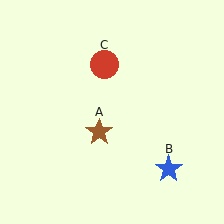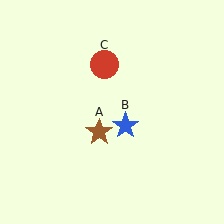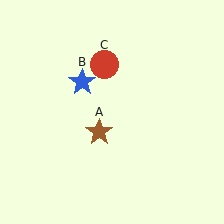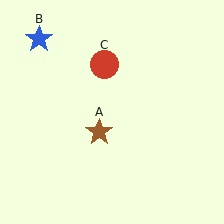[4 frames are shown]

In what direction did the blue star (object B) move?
The blue star (object B) moved up and to the left.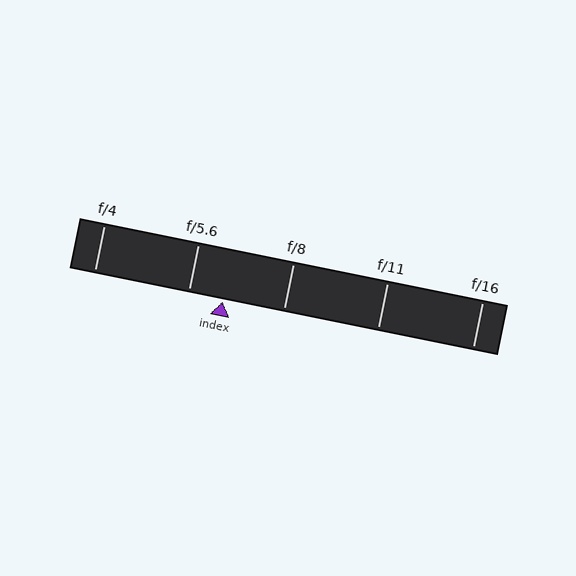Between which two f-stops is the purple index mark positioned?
The index mark is between f/5.6 and f/8.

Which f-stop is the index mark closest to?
The index mark is closest to f/5.6.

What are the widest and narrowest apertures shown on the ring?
The widest aperture shown is f/4 and the narrowest is f/16.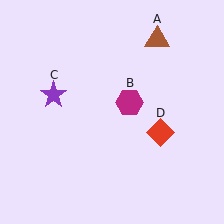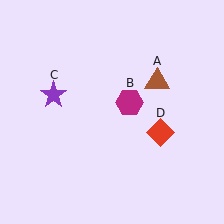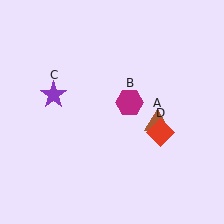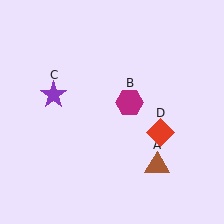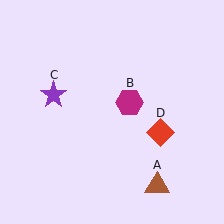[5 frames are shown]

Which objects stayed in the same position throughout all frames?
Magenta hexagon (object B) and purple star (object C) and red diamond (object D) remained stationary.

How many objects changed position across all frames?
1 object changed position: brown triangle (object A).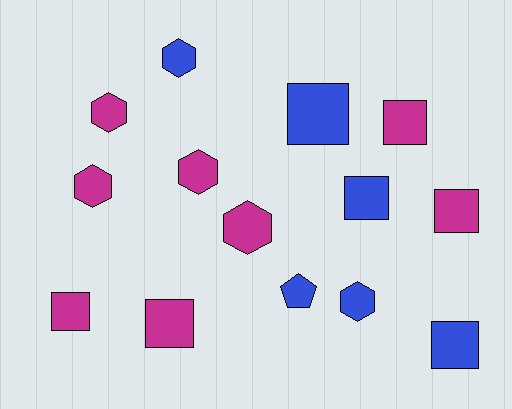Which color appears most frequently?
Magenta, with 8 objects.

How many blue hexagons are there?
There are 2 blue hexagons.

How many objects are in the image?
There are 14 objects.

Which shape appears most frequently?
Square, with 7 objects.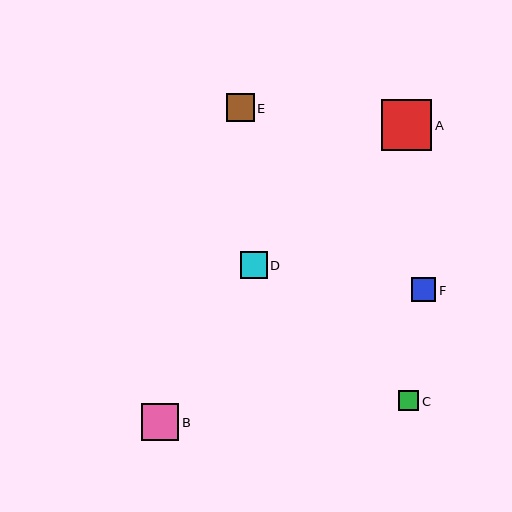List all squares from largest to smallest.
From largest to smallest: A, B, E, D, F, C.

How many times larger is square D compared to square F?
Square D is approximately 1.1 times the size of square F.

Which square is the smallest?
Square C is the smallest with a size of approximately 20 pixels.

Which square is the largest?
Square A is the largest with a size of approximately 51 pixels.